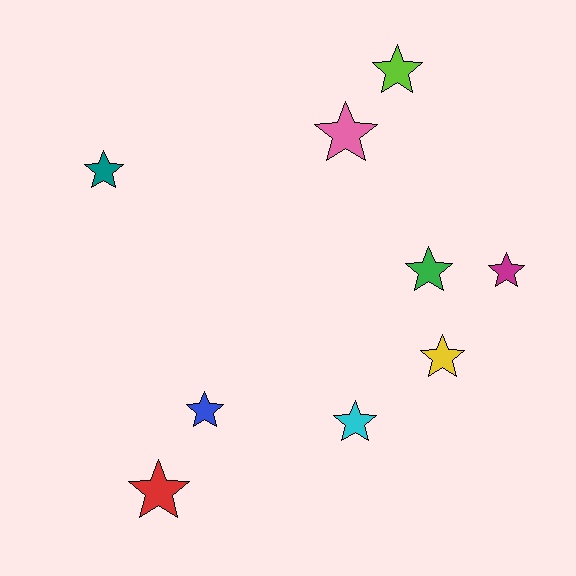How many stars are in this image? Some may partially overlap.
There are 9 stars.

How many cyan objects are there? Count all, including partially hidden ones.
There is 1 cyan object.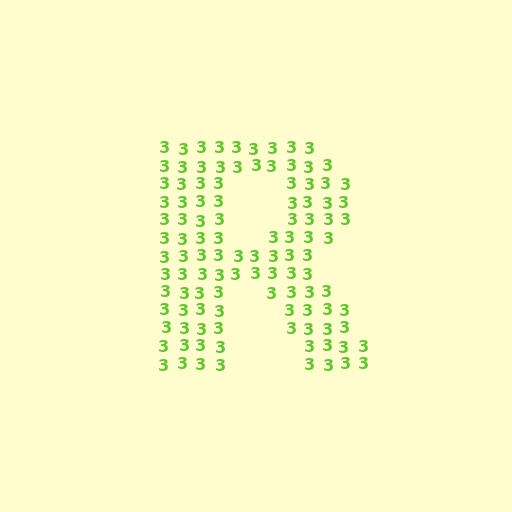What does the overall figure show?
The overall figure shows the letter R.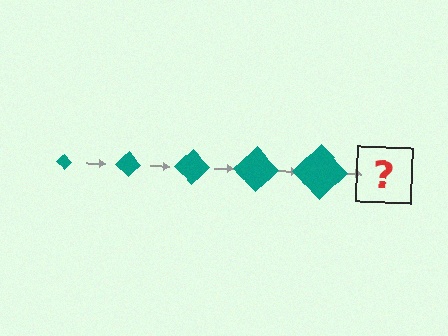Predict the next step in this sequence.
The next step is a teal diamond, larger than the previous one.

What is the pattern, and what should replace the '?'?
The pattern is that the diamond gets progressively larger each step. The '?' should be a teal diamond, larger than the previous one.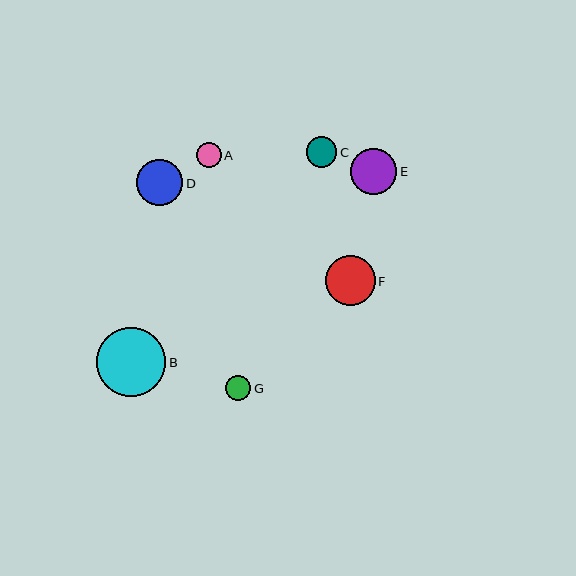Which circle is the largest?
Circle B is the largest with a size of approximately 69 pixels.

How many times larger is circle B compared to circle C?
Circle B is approximately 2.2 times the size of circle C.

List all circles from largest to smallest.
From largest to smallest: B, F, E, D, C, G, A.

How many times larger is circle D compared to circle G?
Circle D is approximately 1.9 times the size of circle G.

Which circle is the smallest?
Circle A is the smallest with a size of approximately 24 pixels.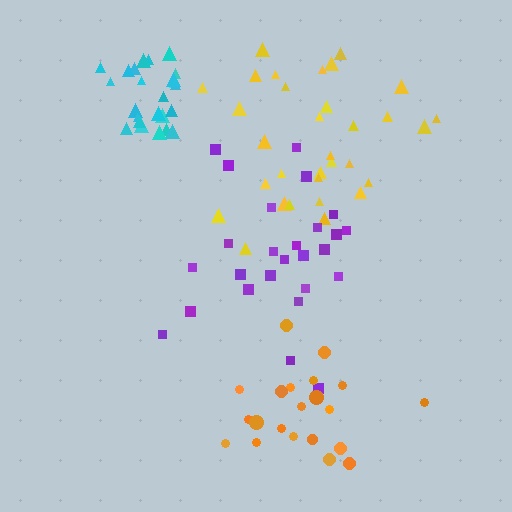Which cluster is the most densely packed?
Cyan.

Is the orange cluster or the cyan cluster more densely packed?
Cyan.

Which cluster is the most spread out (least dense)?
Yellow.